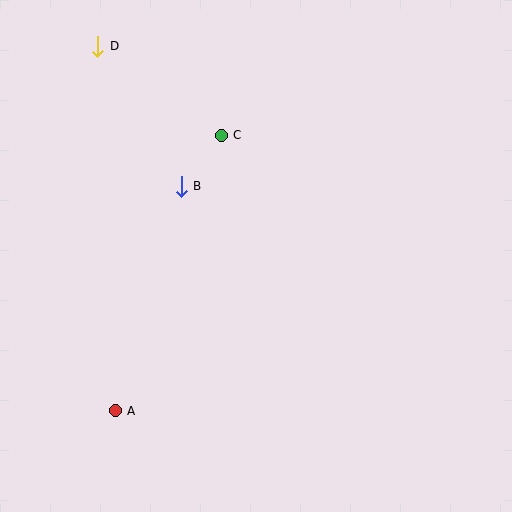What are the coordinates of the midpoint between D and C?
The midpoint between D and C is at (160, 91).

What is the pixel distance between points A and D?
The distance between A and D is 365 pixels.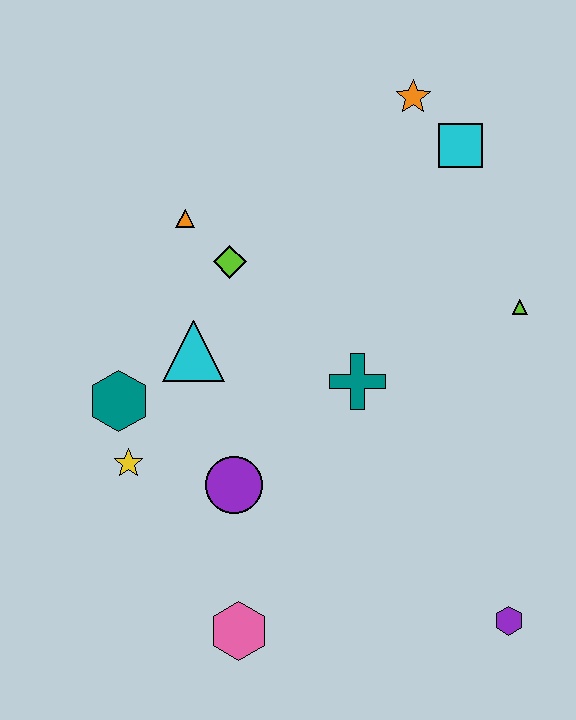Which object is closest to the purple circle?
The yellow star is closest to the purple circle.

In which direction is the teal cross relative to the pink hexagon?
The teal cross is above the pink hexagon.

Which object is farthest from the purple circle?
The orange star is farthest from the purple circle.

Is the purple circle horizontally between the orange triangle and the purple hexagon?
Yes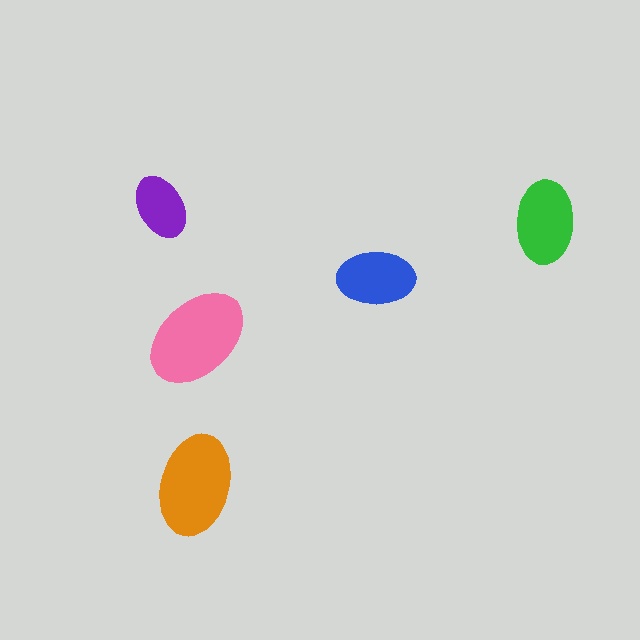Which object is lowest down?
The orange ellipse is bottommost.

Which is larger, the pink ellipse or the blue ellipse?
The pink one.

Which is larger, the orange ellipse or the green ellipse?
The orange one.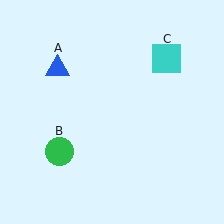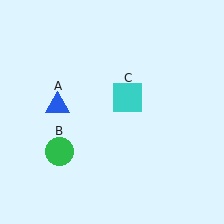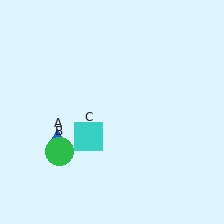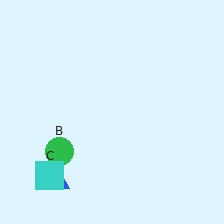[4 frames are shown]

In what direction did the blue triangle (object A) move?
The blue triangle (object A) moved down.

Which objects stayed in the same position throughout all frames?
Green circle (object B) remained stationary.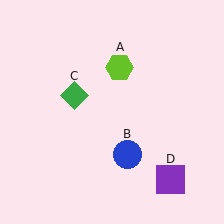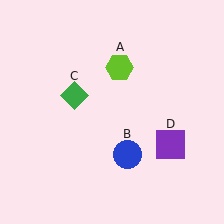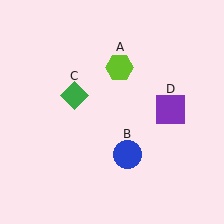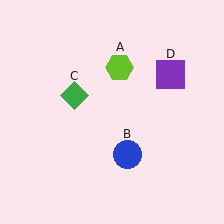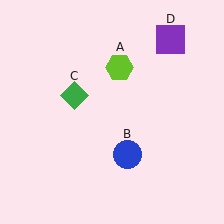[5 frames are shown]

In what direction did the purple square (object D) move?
The purple square (object D) moved up.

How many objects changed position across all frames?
1 object changed position: purple square (object D).